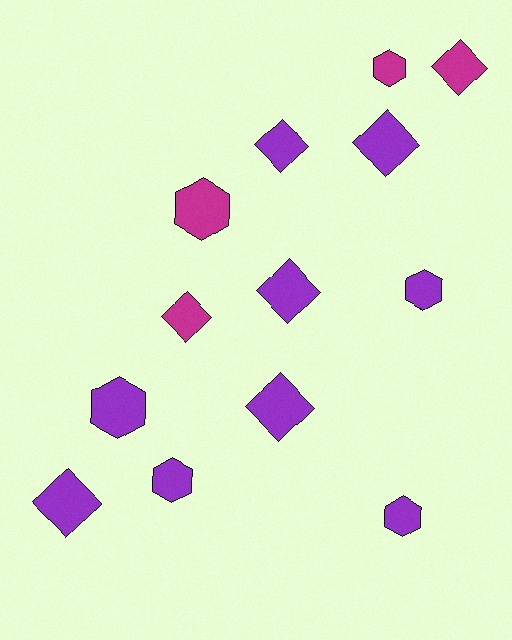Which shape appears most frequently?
Diamond, with 7 objects.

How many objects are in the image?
There are 13 objects.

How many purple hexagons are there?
There are 4 purple hexagons.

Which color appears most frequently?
Purple, with 9 objects.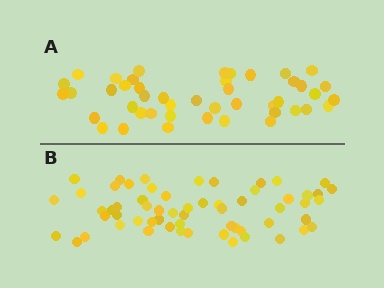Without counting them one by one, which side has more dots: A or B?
Region B (the bottom region) has more dots.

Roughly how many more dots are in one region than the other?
Region B has approximately 15 more dots than region A.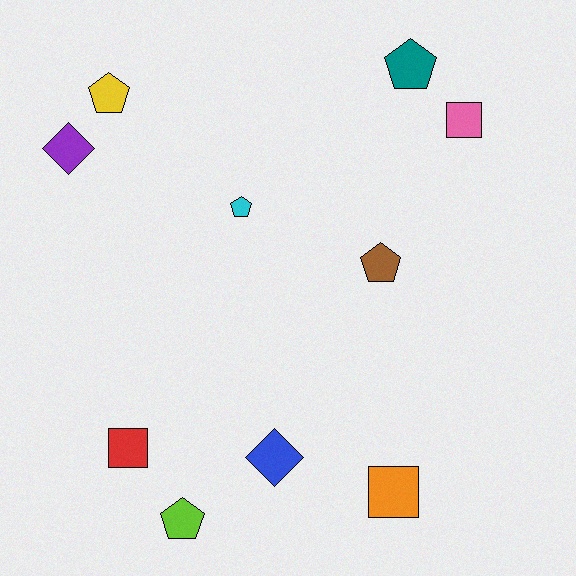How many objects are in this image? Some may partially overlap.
There are 10 objects.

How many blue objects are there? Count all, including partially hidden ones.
There is 1 blue object.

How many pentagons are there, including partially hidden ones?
There are 5 pentagons.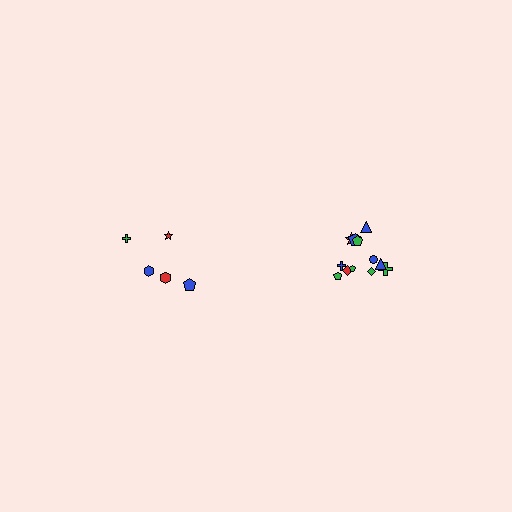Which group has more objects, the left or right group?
The right group.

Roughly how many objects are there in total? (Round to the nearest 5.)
Roughly 15 objects in total.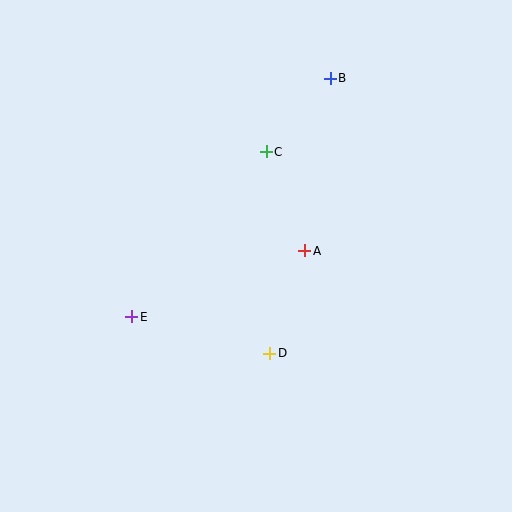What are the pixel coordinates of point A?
Point A is at (305, 251).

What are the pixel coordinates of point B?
Point B is at (330, 78).